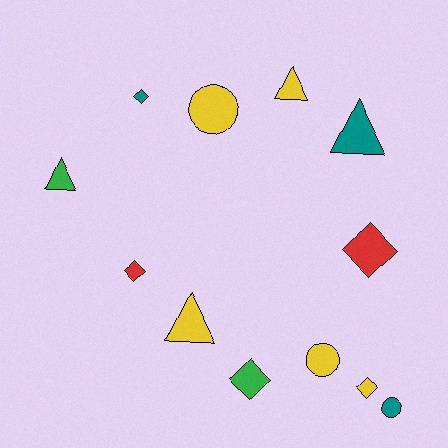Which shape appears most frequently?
Diamond, with 5 objects.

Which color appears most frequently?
Yellow, with 5 objects.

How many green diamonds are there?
There is 1 green diamond.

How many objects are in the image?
There are 12 objects.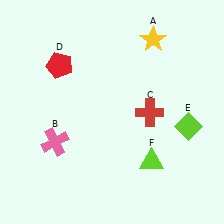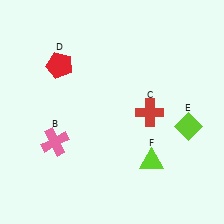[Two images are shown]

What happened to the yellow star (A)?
The yellow star (A) was removed in Image 2. It was in the top-right area of Image 1.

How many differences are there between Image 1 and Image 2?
There is 1 difference between the two images.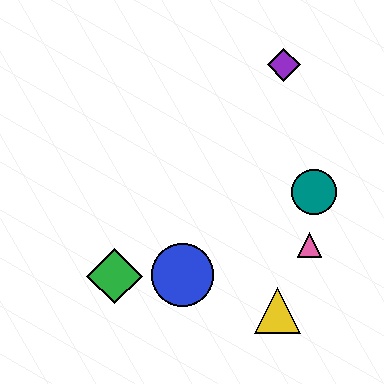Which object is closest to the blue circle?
The green diamond is closest to the blue circle.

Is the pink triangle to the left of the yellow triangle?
No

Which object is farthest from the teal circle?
The green diamond is farthest from the teal circle.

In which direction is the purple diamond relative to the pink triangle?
The purple diamond is above the pink triangle.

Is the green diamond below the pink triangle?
Yes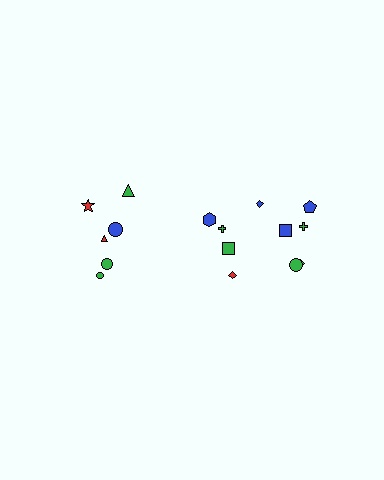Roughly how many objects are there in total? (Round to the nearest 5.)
Roughly 15 objects in total.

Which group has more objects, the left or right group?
The right group.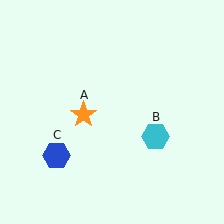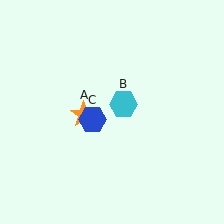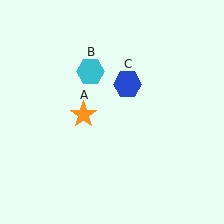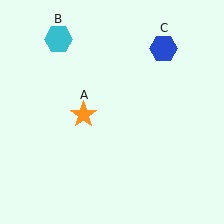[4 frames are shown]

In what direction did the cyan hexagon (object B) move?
The cyan hexagon (object B) moved up and to the left.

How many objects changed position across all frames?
2 objects changed position: cyan hexagon (object B), blue hexagon (object C).